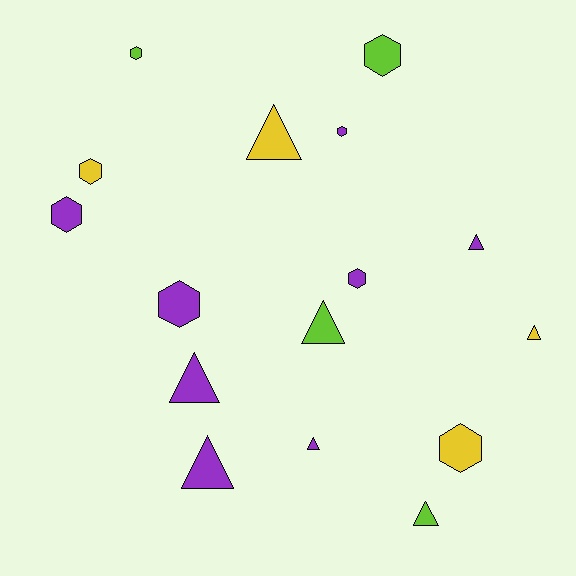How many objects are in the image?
There are 16 objects.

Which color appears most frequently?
Purple, with 8 objects.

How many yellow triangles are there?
There are 2 yellow triangles.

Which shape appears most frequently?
Hexagon, with 8 objects.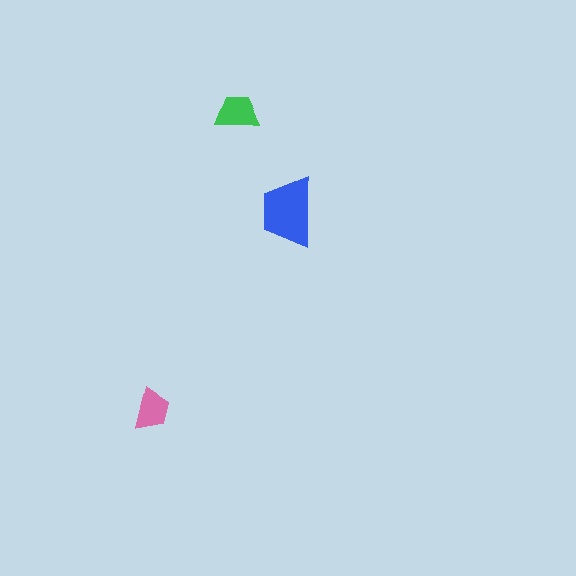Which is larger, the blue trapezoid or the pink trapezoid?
The blue one.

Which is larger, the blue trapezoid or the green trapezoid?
The blue one.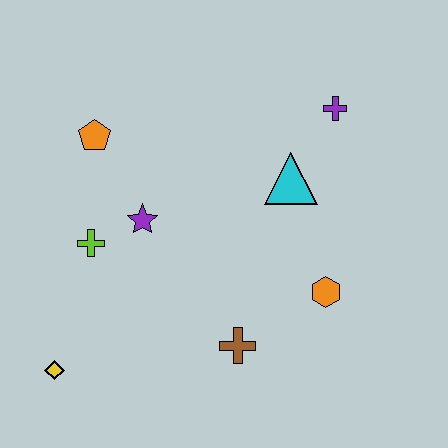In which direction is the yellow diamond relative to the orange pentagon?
The yellow diamond is below the orange pentagon.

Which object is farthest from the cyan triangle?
The yellow diamond is farthest from the cyan triangle.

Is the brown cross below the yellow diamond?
No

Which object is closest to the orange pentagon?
The purple star is closest to the orange pentagon.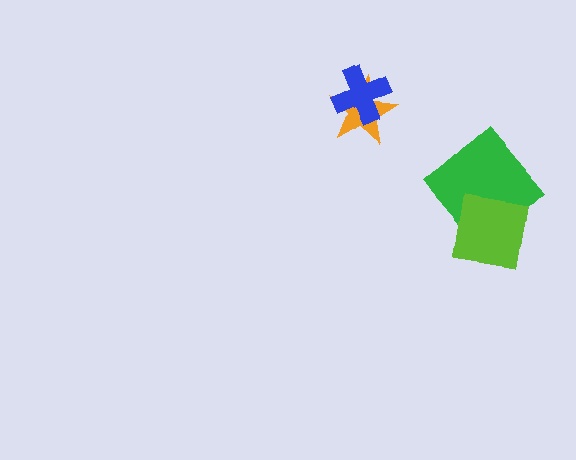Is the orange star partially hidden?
Yes, it is partially covered by another shape.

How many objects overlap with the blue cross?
1 object overlaps with the blue cross.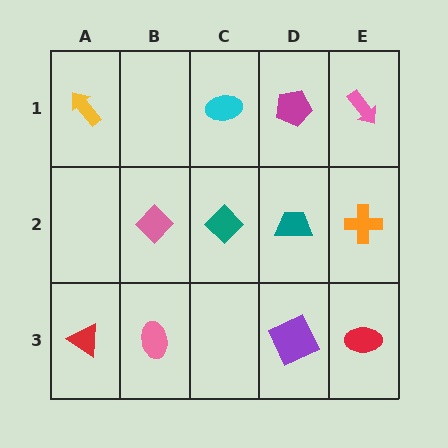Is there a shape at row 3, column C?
No, that cell is empty.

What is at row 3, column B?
A pink ellipse.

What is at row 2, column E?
An orange cross.